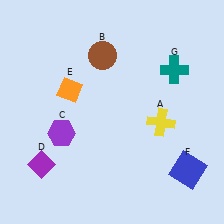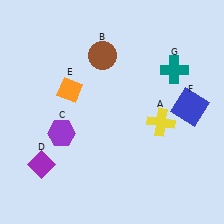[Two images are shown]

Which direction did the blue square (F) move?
The blue square (F) moved up.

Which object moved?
The blue square (F) moved up.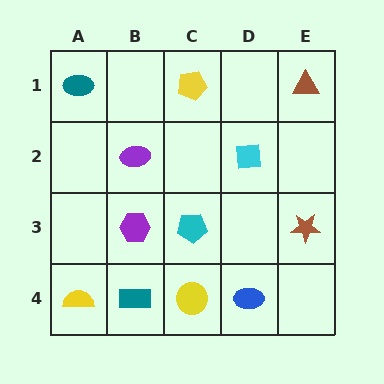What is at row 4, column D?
A blue ellipse.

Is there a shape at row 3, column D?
No, that cell is empty.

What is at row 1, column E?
A brown triangle.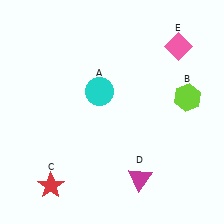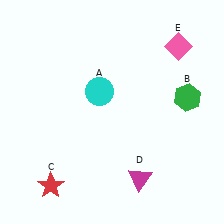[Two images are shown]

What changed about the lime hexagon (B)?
In Image 1, B is lime. In Image 2, it changed to green.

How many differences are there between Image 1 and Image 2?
There is 1 difference between the two images.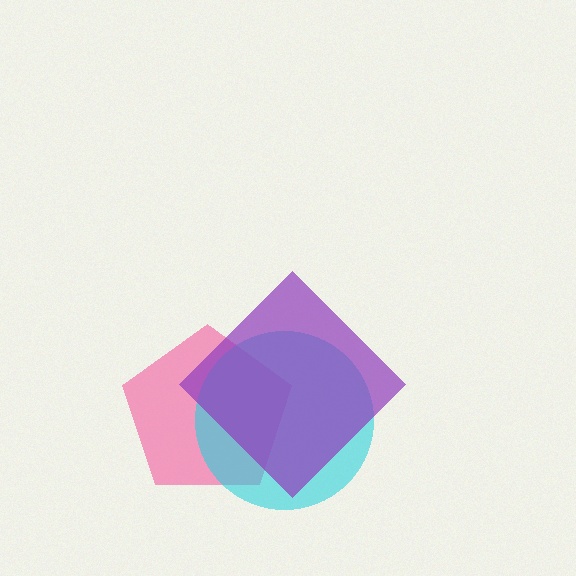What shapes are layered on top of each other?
The layered shapes are: a pink pentagon, a cyan circle, a purple diamond.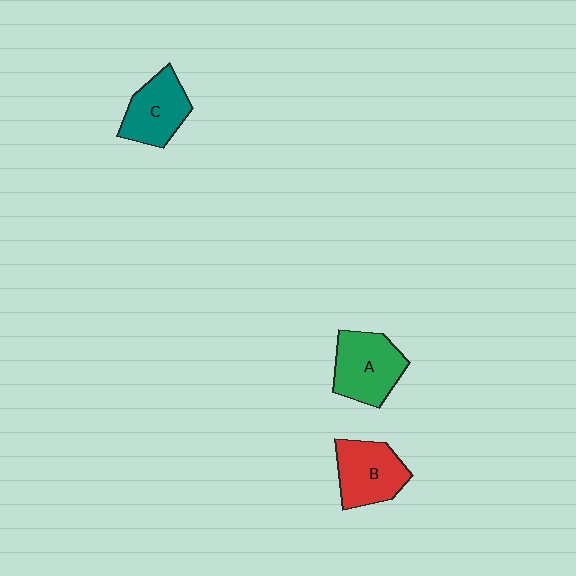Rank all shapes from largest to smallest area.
From largest to smallest: A (green), B (red), C (teal).